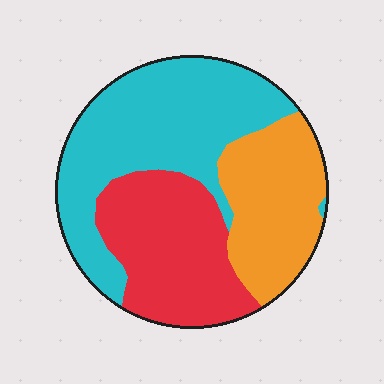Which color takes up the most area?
Cyan, at roughly 45%.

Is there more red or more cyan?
Cyan.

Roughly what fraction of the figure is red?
Red covers about 30% of the figure.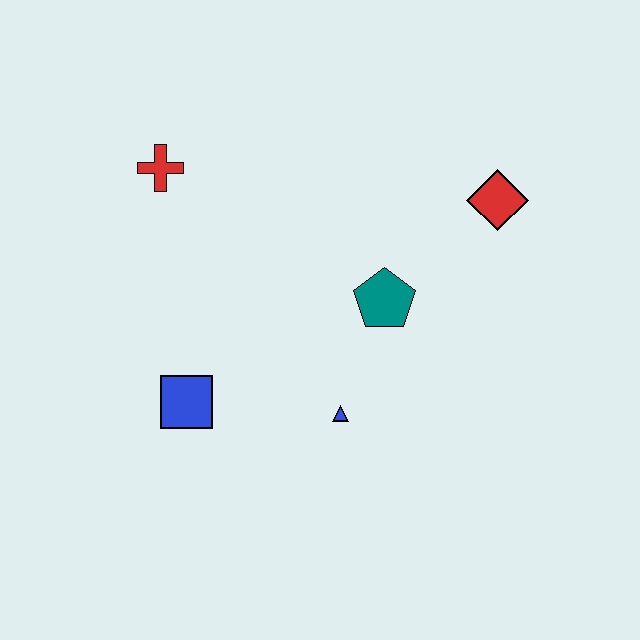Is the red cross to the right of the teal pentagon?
No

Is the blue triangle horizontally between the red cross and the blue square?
No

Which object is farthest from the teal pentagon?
The red cross is farthest from the teal pentagon.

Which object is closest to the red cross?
The blue square is closest to the red cross.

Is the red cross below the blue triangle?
No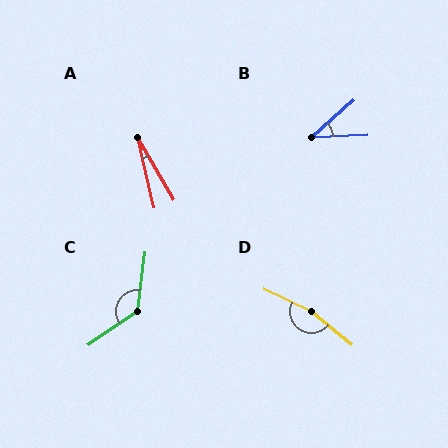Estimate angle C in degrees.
Approximately 132 degrees.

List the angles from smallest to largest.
A (17°), B (39°), C (132°), D (166°).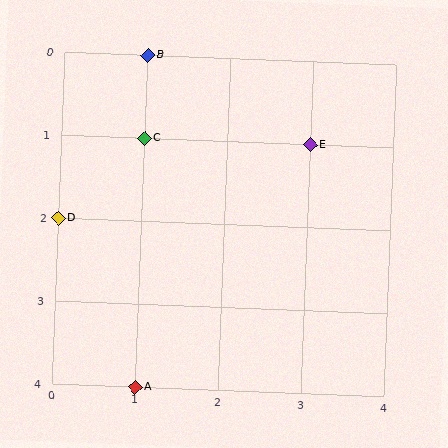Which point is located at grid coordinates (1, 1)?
Point C is at (1, 1).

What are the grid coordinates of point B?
Point B is at grid coordinates (1, 0).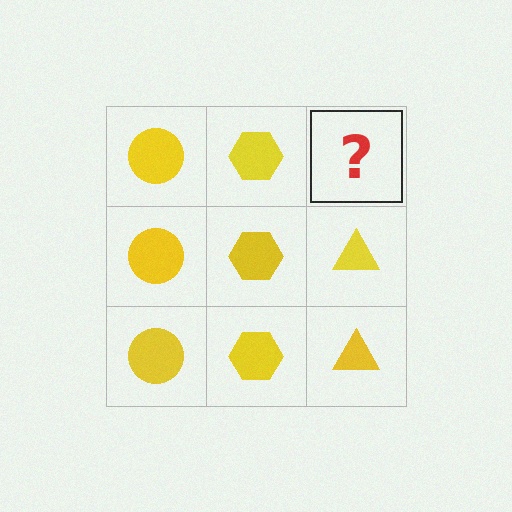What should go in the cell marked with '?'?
The missing cell should contain a yellow triangle.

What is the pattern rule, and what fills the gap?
The rule is that each column has a consistent shape. The gap should be filled with a yellow triangle.